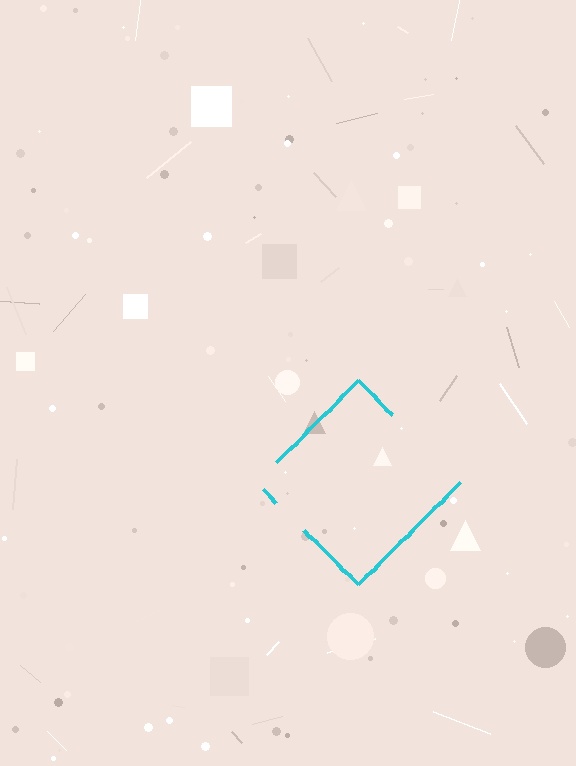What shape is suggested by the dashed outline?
The dashed outline suggests a diamond.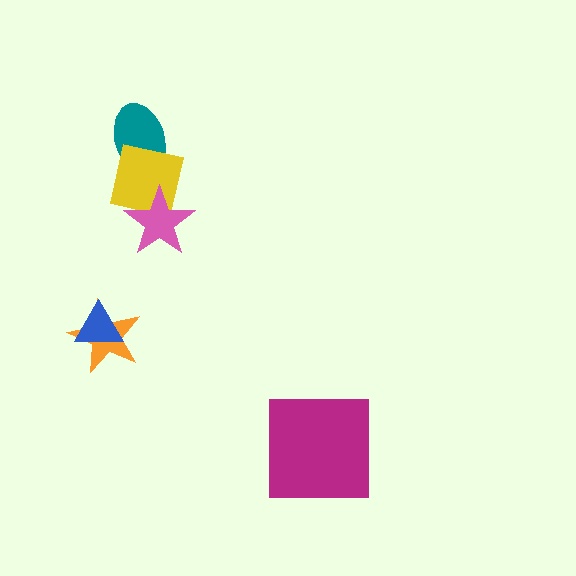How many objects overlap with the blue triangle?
1 object overlaps with the blue triangle.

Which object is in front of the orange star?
The blue triangle is in front of the orange star.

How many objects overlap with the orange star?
1 object overlaps with the orange star.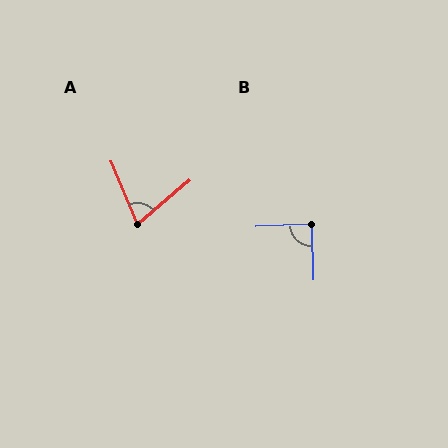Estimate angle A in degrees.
Approximately 72 degrees.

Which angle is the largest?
B, at approximately 89 degrees.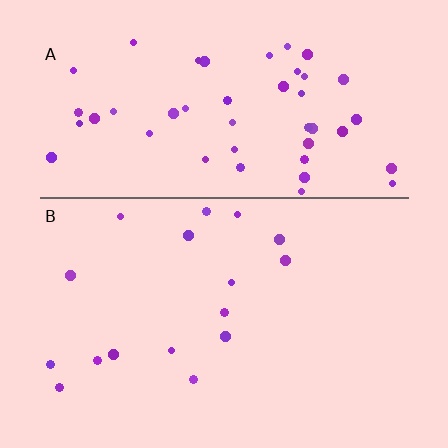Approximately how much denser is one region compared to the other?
Approximately 3.0× — region A over region B.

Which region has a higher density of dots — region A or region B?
A (the top).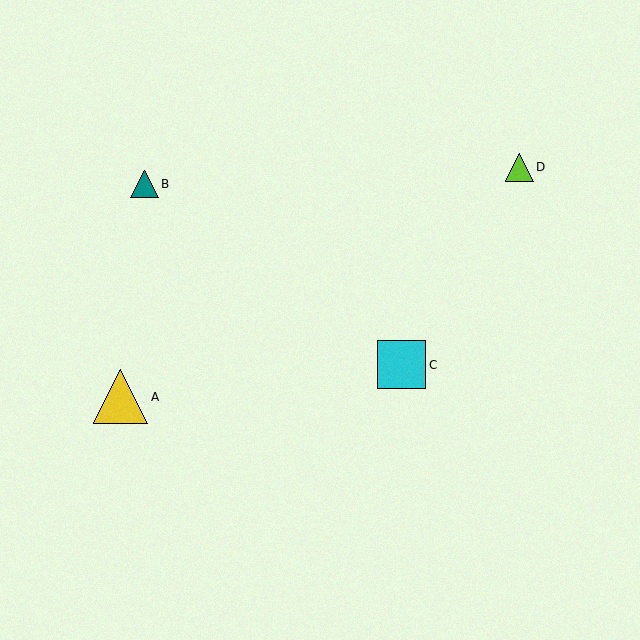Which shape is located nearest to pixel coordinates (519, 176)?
The lime triangle (labeled D) at (520, 167) is nearest to that location.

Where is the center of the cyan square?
The center of the cyan square is at (402, 365).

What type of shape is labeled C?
Shape C is a cyan square.